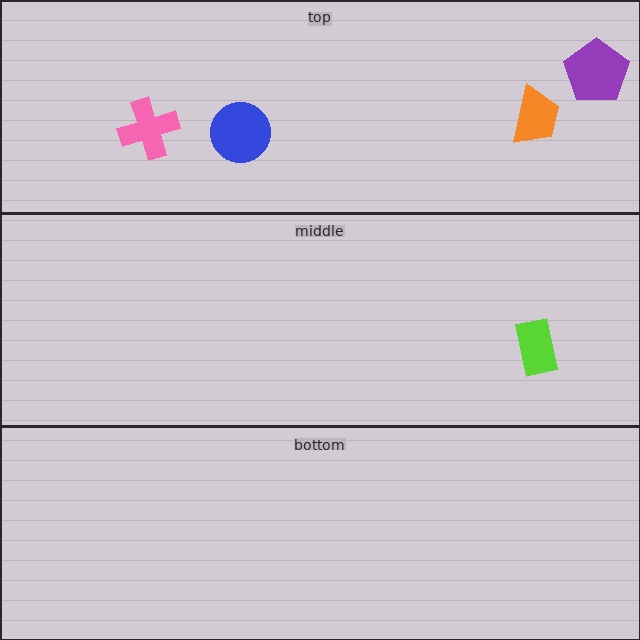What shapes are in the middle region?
The lime rectangle.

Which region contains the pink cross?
The top region.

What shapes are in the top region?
The blue circle, the orange trapezoid, the purple pentagon, the pink cross.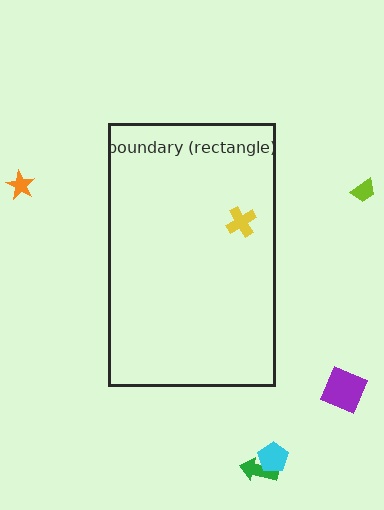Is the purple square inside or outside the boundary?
Outside.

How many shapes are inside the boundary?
1 inside, 5 outside.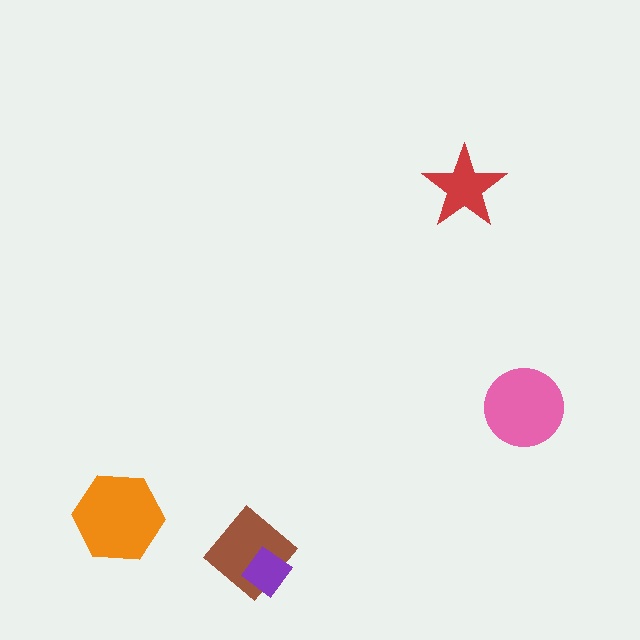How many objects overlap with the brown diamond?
1 object overlaps with the brown diamond.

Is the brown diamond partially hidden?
Yes, it is partially covered by another shape.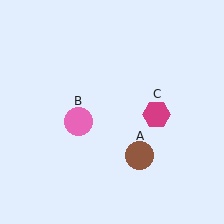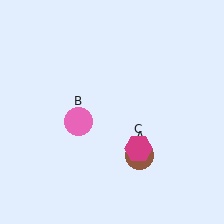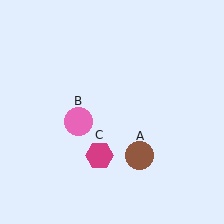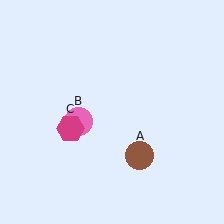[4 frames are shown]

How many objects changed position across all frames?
1 object changed position: magenta hexagon (object C).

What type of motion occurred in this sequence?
The magenta hexagon (object C) rotated clockwise around the center of the scene.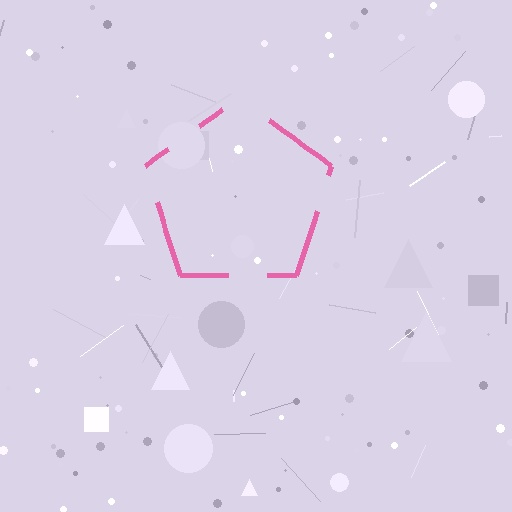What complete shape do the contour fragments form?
The contour fragments form a pentagon.